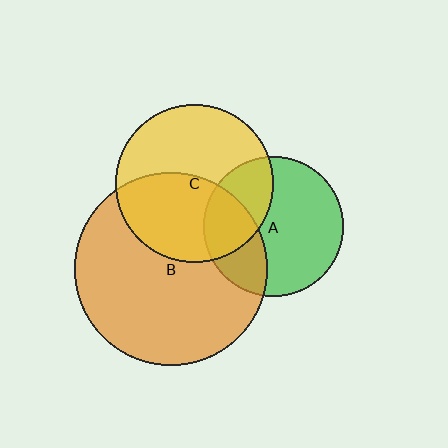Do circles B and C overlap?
Yes.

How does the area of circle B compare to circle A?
Approximately 1.9 times.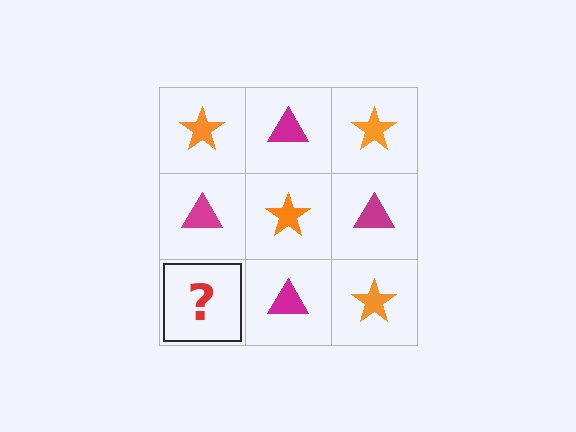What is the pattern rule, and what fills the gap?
The rule is that it alternates orange star and magenta triangle in a checkerboard pattern. The gap should be filled with an orange star.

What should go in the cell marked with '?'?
The missing cell should contain an orange star.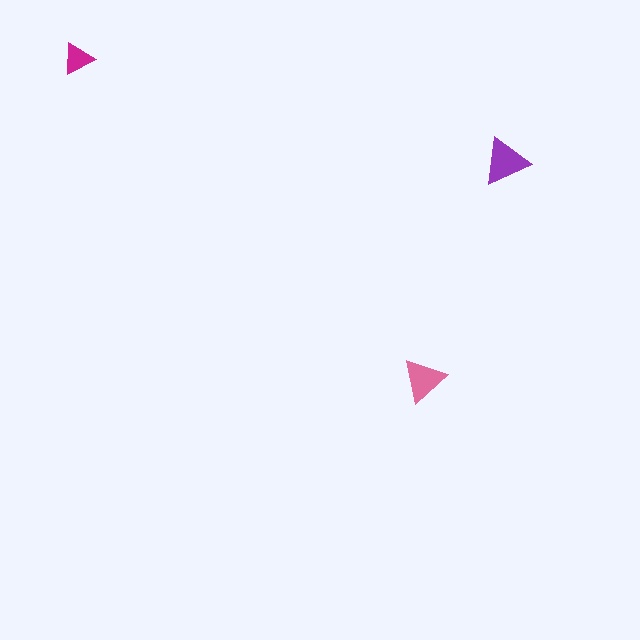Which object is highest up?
The magenta triangle is topmost.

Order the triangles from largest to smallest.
the purple one, the pink one, the magenta one.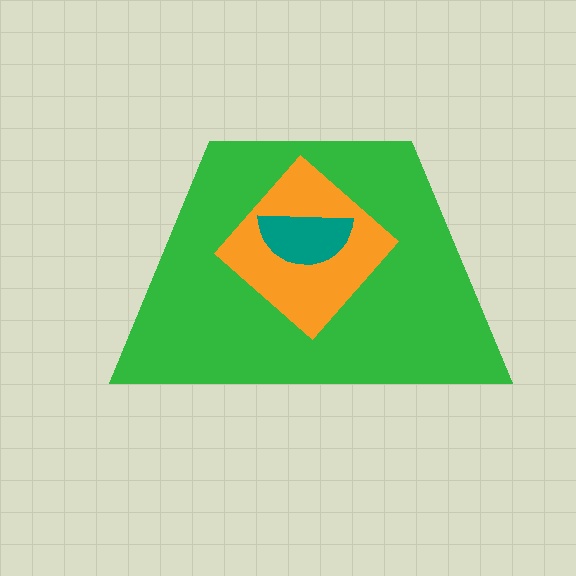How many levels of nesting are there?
3.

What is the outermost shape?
The green trapezoid.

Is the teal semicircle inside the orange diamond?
Yes.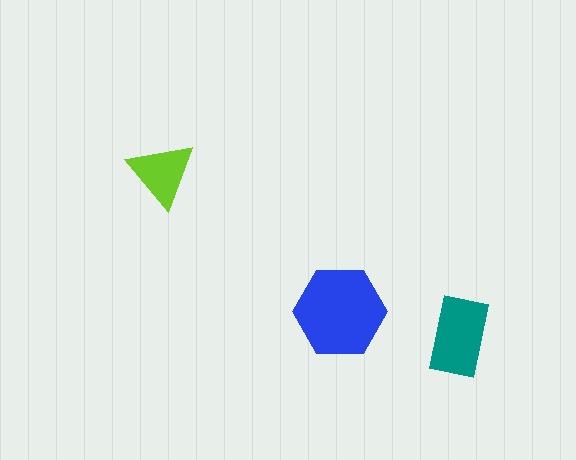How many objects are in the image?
There are 3 objects in the image.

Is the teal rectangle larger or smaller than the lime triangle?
Larger.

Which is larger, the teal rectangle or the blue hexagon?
The blue hexagon.